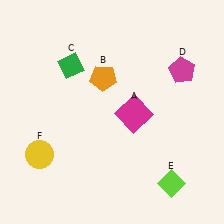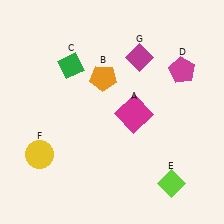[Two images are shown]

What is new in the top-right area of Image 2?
A magenta diamond (G) was added in the top-right area of Image 2.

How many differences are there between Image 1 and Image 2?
There is 1 difference between the two images.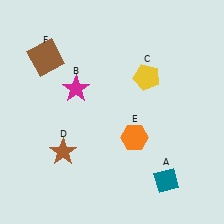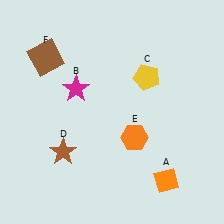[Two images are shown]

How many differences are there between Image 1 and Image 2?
There is 1 difference between the two images.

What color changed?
The diamond (A) changed from teal in Image 1 to orange in Image 2.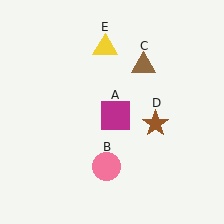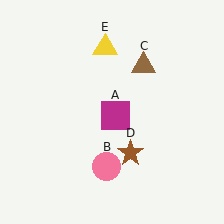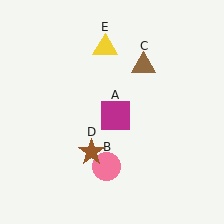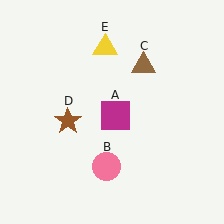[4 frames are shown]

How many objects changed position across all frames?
1 object changed position: brown star (object D).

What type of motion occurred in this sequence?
The brown star (object D) rotated clockwise around the center of the scene.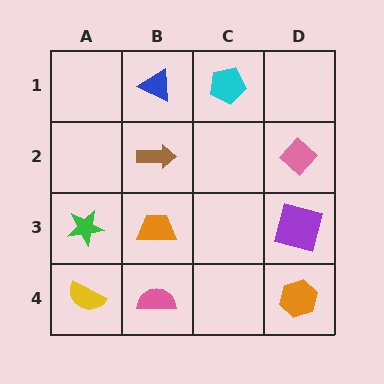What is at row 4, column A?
A yellow semicircle.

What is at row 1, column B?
A blue triangle.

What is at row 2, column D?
A pink diamond.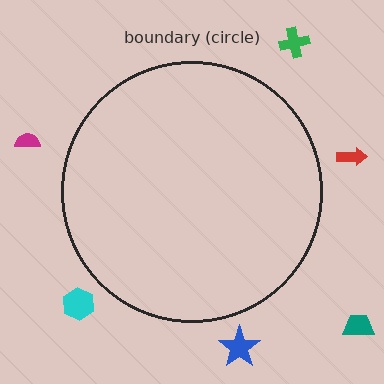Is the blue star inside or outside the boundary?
Outside.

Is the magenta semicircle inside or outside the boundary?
Outside.